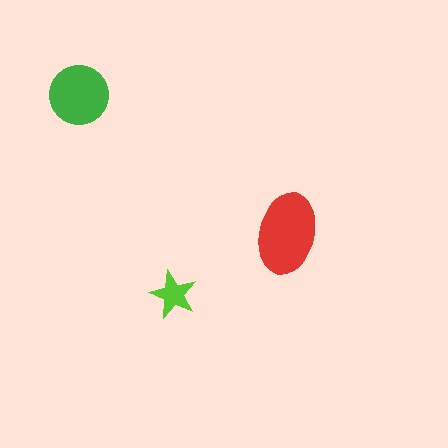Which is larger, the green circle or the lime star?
The green circle.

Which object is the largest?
The red ellipse.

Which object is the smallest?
The lime star.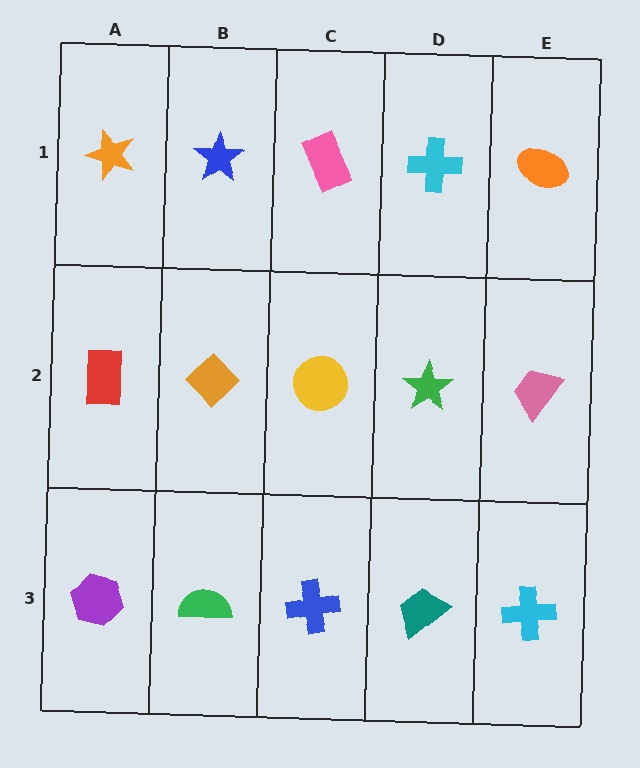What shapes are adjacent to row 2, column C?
A pink rectangle (row 1, column C), a blue cross (row 3, column C), an orange diamond (row 2, column B), a green star (row 2, column D).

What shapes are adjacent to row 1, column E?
A pink trapezoid (row 2, column E), a cyan cross (row 1, column D).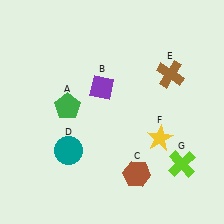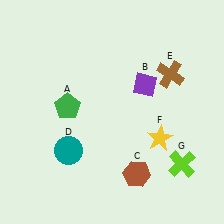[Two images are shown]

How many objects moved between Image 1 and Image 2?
1 object moved between the two images.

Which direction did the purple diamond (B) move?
The purple diamond (B) moved right.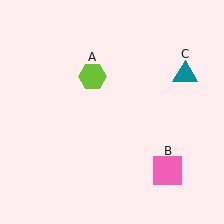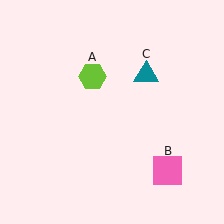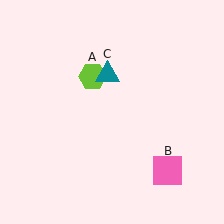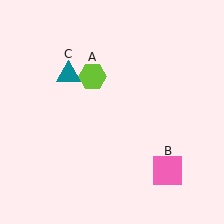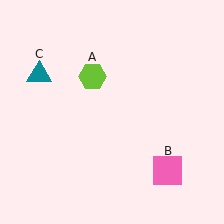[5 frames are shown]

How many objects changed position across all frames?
1 object changed position: teal triangle (object C).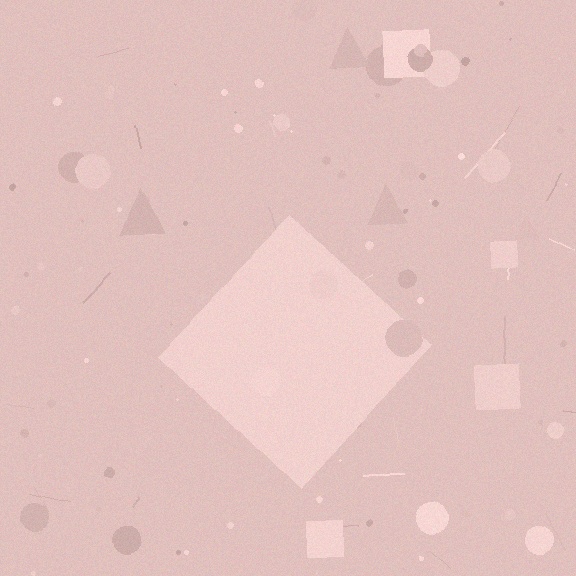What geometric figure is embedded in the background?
A diamond is embedded in the background.